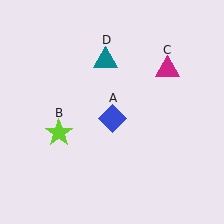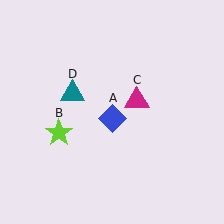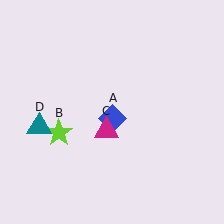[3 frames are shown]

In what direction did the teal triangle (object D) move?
The teal triangle (object D) moved down and to the left.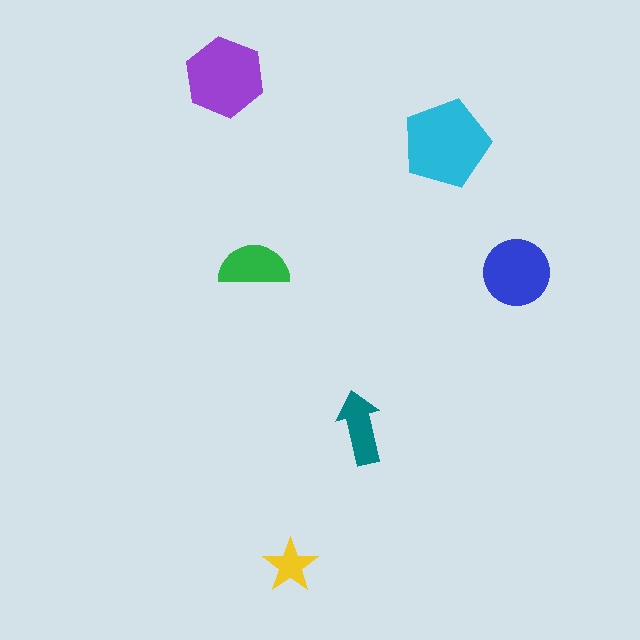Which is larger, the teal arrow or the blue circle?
The blue circle.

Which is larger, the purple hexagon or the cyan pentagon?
The cyan pentagon.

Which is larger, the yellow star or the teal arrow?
The teal arrow.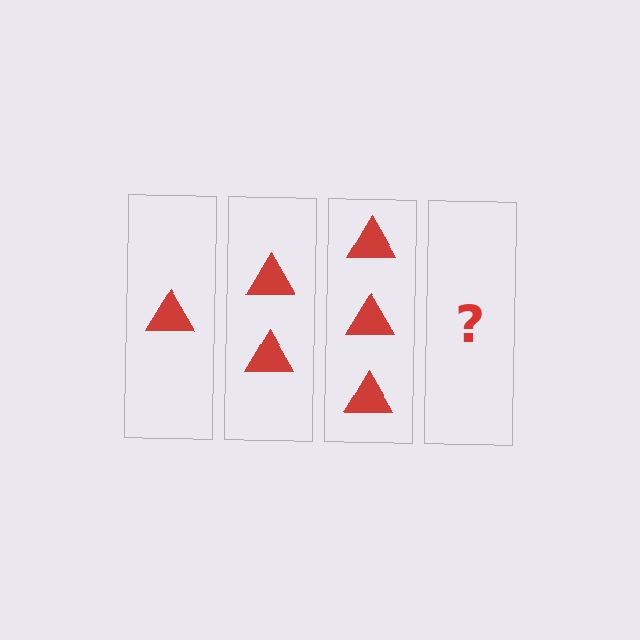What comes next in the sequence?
The next element should be 4 triangles.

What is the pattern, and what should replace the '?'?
The pattern is that each step adds one more triangle. The '?' should be 4 triangles.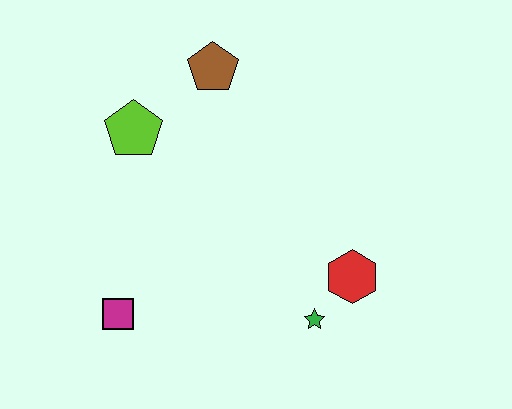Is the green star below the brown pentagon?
Yes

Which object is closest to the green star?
The red hexagon is closest to the green star.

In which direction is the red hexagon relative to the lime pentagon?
The red hexagon is to the right of the lime pentagon.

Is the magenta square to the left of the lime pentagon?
Yes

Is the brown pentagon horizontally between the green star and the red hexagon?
No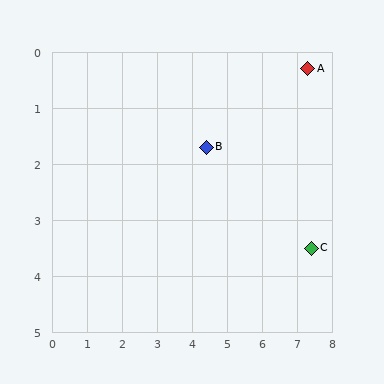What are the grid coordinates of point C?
Point C is at approximately (7.4, 3.5).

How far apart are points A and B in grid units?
Points A and B are about 3.2 grid units apart.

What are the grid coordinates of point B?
Point B is at approximately (4.4, 1.7).